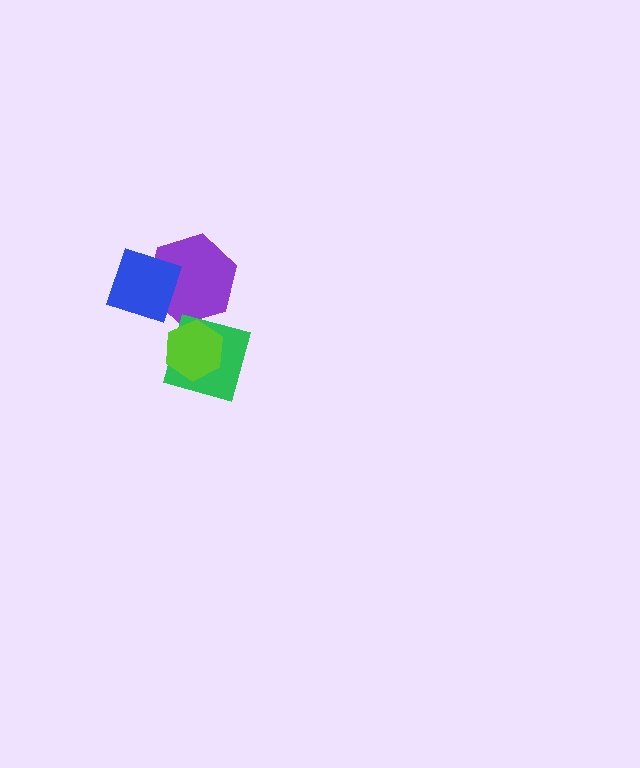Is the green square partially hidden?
Yes, it is partially covered by another shape.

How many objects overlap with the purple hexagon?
1 object overlaps with the purple hexagon.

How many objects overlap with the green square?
1 object overlaps with the green square.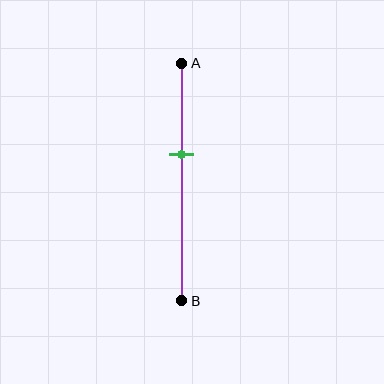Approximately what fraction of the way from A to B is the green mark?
The green mark is approximately 40% of the way from A to B.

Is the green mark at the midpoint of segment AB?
No, the mark is at about 40% from A, not at the 50% midpoint.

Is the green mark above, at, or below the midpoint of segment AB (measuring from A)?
The green mark is above the midpoint of segment AB.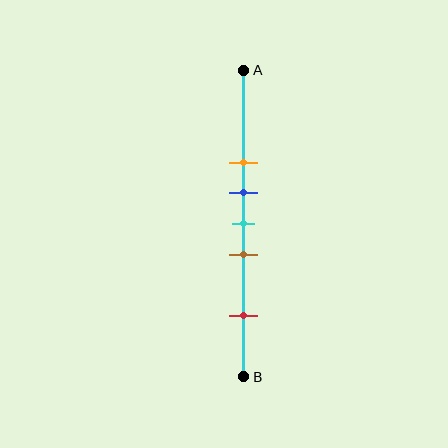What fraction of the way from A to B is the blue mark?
The blue mark is approximately 40% (0.4) of the way from A to B.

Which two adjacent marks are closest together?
The blue and cyan marks are the closest adjacent pair.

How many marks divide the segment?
There are 5 marks dividing the segment.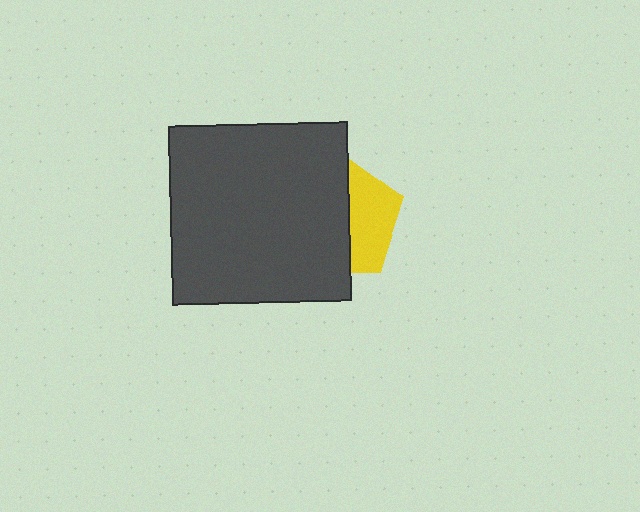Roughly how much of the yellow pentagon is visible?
A small part of it is visible (roughly 38%).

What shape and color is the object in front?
The object in front is a dark gray square.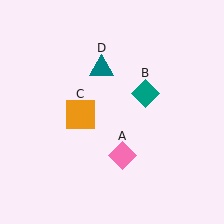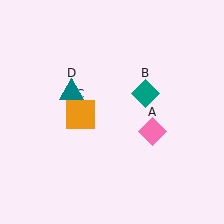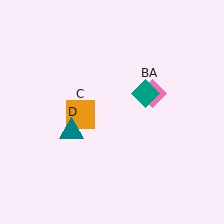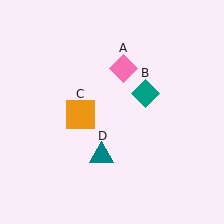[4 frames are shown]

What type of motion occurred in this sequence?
The pink diamond (object A), teal triangle (object D) rotated counterclockwise around the center of the scene.